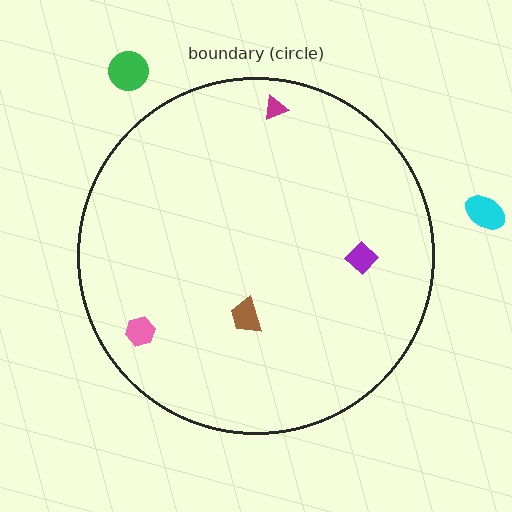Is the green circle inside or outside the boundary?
Outside.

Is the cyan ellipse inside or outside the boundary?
Outside.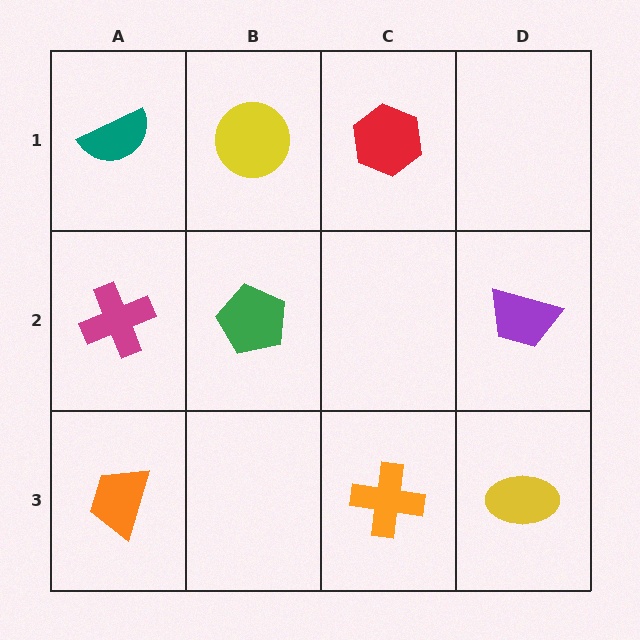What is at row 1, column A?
A teal semicircle.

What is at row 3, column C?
An orange cross.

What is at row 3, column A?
An orange trapezoid.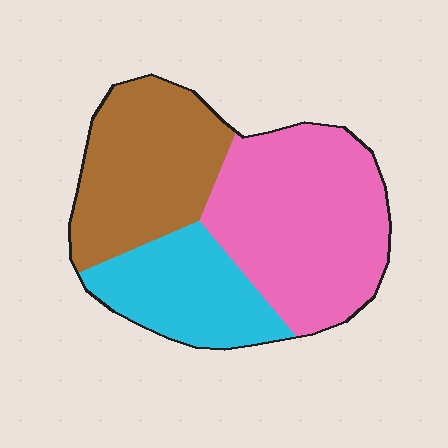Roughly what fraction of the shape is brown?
Brown takes up about one third (1/3) of the shape.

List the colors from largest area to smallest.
From largest to smallest: pink, brown, cyan.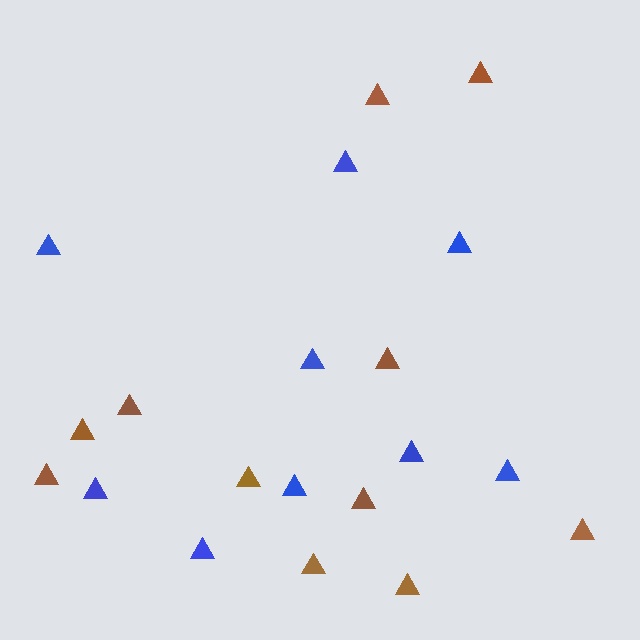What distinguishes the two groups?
There are 2 groups: one group of blue triangles (9) and one group of brown triangles (11).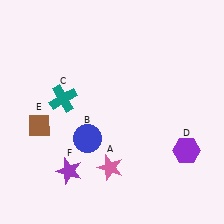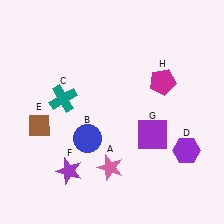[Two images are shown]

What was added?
A purple square (G), a magenta pentagon (H) were added in Image 2.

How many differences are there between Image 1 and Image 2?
There are 2 differences between the two images.